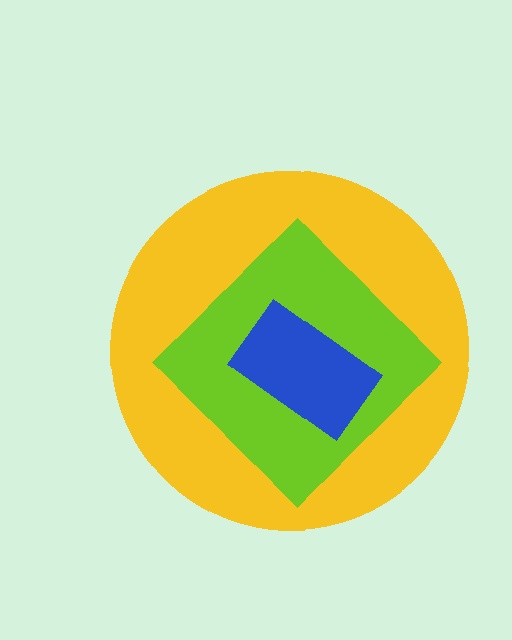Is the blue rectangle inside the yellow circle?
Yes.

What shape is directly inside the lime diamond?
The blue rectangle.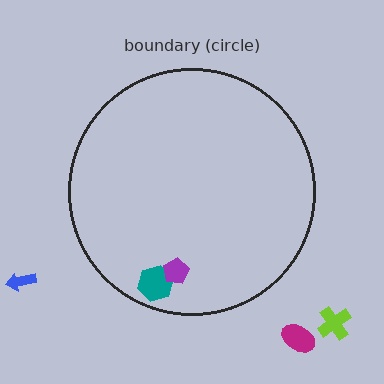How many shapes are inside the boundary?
2 inside, 3 outside.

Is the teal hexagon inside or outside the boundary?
Inside.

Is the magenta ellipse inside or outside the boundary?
Outside.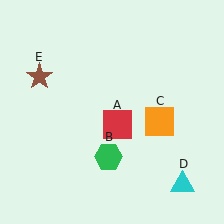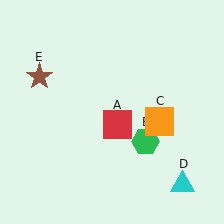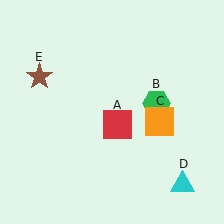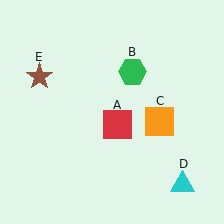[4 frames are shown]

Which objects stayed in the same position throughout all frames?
Red square (object A) and orange square (object C) and cyan triangle (object D) and brown star (object E) remained stationary.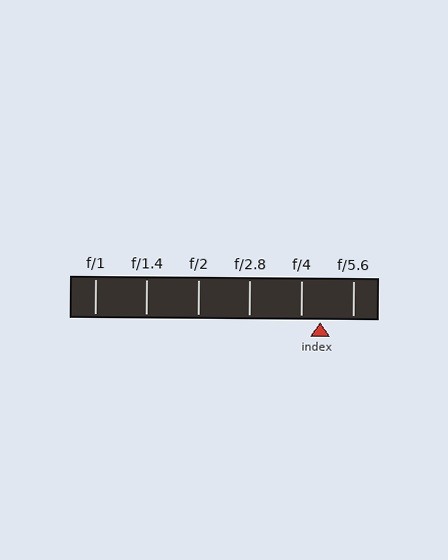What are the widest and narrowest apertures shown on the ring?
The widest aperture shown is f/1 and the narrowest is f/5.6.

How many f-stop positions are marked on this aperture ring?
There are 6 f-stop positions marked.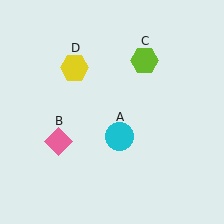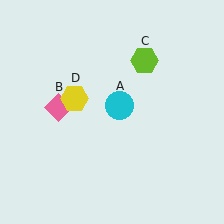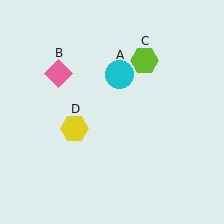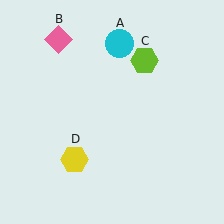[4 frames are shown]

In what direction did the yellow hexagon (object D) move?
The yellow hexagon (object D) moved down.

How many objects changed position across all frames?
3 objects changed position: cyan circle (object A), pink diamond (object B), yellow hexagon (object D).